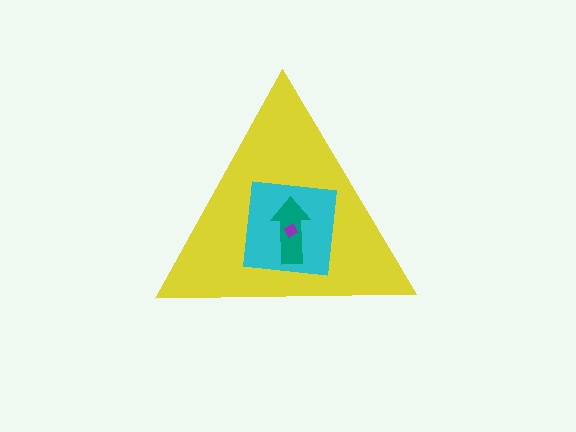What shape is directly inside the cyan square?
The teal arrow.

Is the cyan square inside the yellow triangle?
Yes.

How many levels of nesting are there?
4.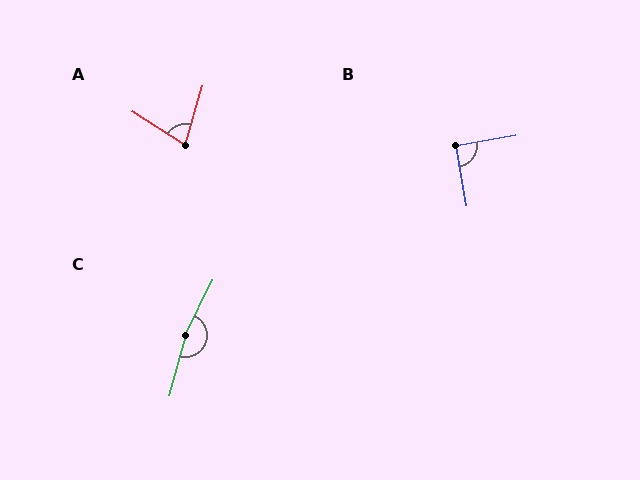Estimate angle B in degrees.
Approximately 90 degrees.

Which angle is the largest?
C, at approximately 169 degrees.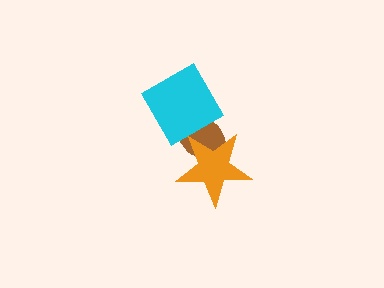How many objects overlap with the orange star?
2 objects overlap with the orange star.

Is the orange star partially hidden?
Yes, it is partially covered by another shape.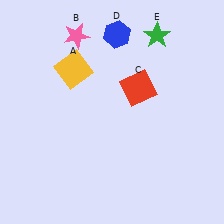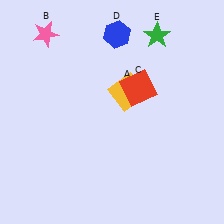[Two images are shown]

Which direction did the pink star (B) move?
The pink star (B) moved left.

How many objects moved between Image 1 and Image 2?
2 objects moved between the two images.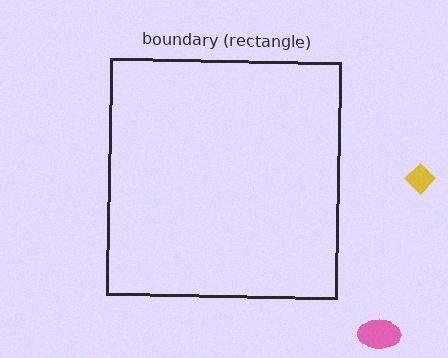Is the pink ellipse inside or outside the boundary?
Outside.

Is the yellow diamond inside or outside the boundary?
Outside.